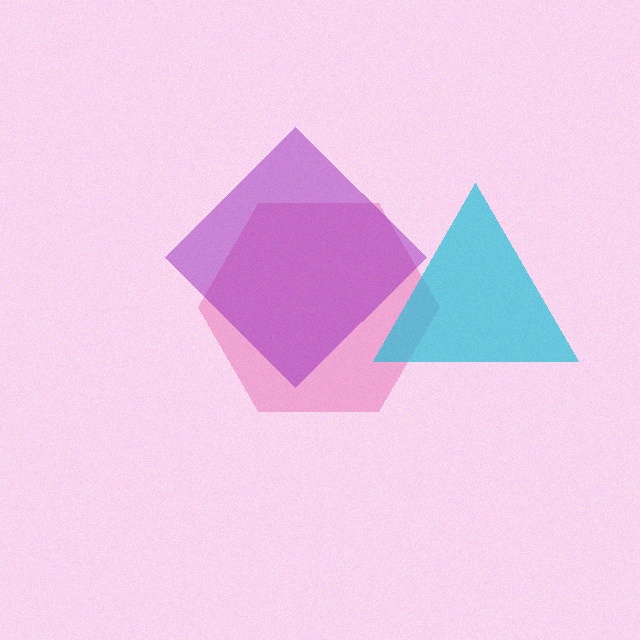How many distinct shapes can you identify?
There are 3 distinct shapes: a pink hexagon, a cyan triangle, a purple diamond.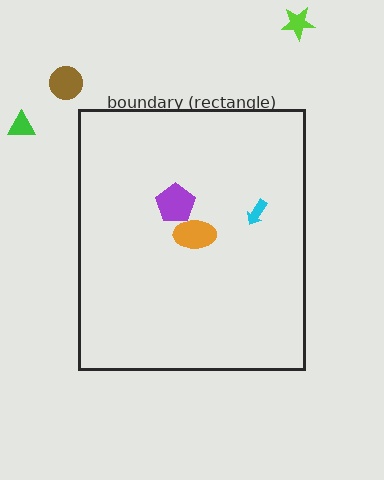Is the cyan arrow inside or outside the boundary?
Inside.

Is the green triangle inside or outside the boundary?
Outside.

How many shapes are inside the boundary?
3 inside, 3 outside.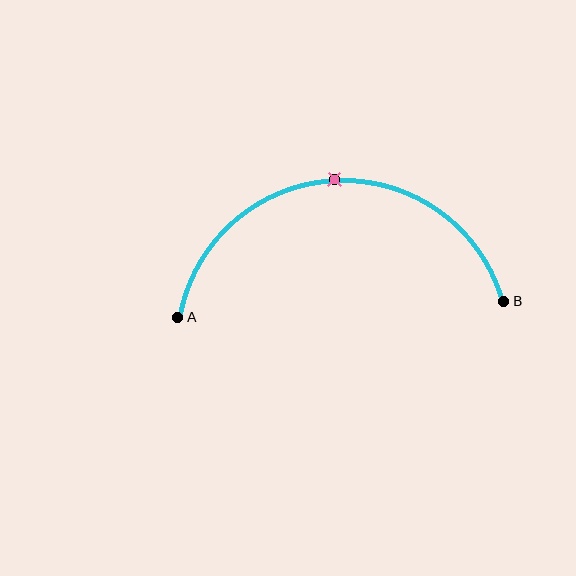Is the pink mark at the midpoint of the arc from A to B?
Yes. The pink mark lies on the arc at equal arc-length from both A and B — it is the arc midpoint.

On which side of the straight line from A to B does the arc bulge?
The arc bulges above the straight line connecting A and B.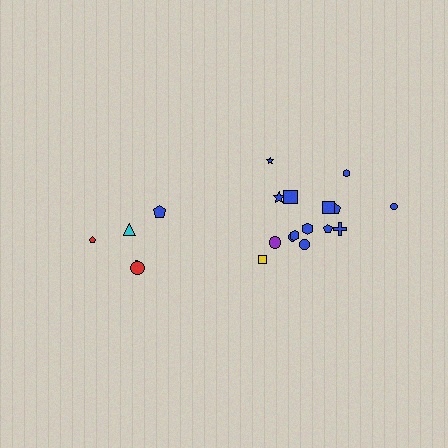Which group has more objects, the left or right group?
The right group.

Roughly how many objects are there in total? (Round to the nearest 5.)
Roughly 20 objects in total.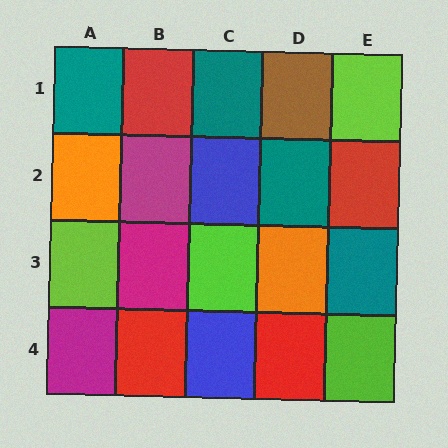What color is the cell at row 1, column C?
Teal.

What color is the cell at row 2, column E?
Red.